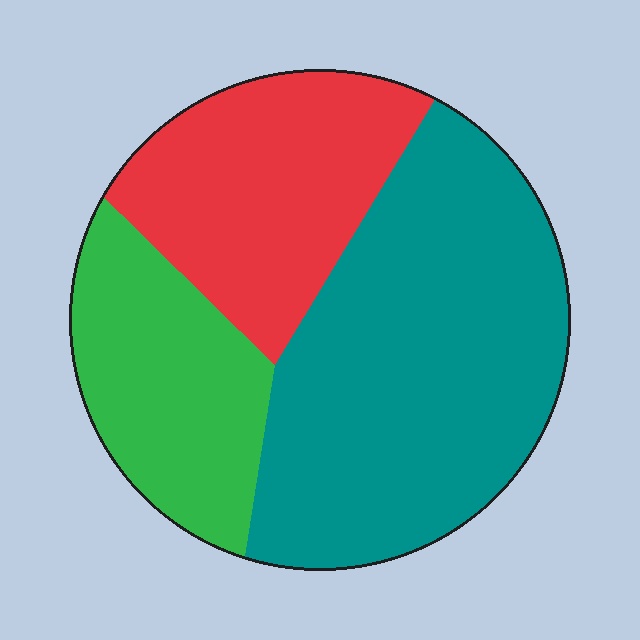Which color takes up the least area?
Green, at roughly 25%.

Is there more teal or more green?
Teal.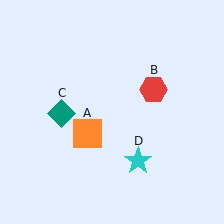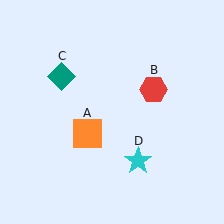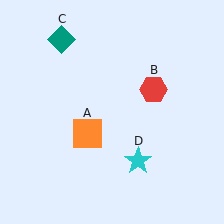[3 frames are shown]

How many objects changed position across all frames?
1 object changed position: teal diamond (object C).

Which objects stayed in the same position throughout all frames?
Orange square (object A) and red hexagon (object B) and cyan star (object D) remained stationary.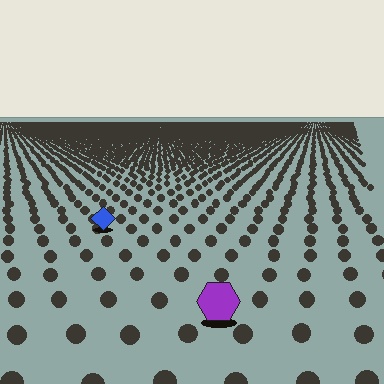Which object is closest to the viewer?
The purple hexagon is closest. The texture marks near it are larger and more spread out.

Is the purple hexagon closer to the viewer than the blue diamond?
Yes. The purple hexagon is closer — you can tell from the texture gradient: the ground texture is coarser near it.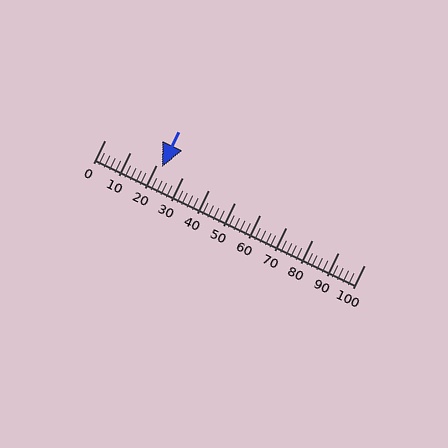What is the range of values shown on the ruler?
The ruler shows values from 0 to 100.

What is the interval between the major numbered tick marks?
The major tick marks are spaced 10 units apart.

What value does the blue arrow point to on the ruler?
The blue arrow points to approximately 22.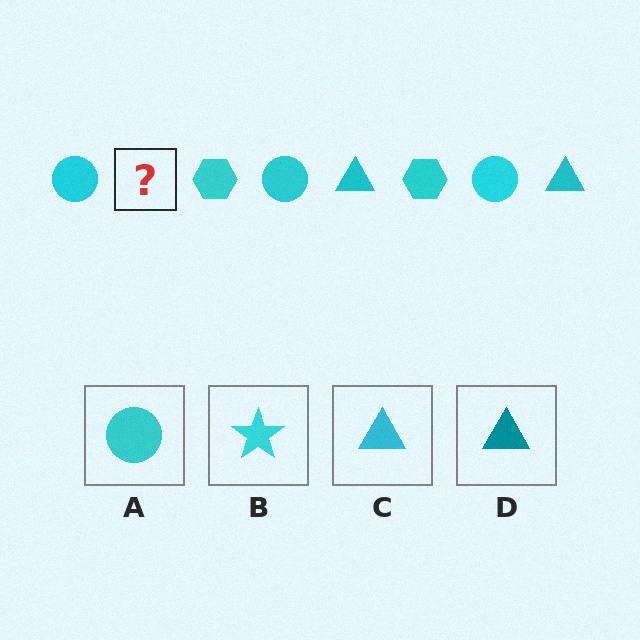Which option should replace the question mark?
Option C.